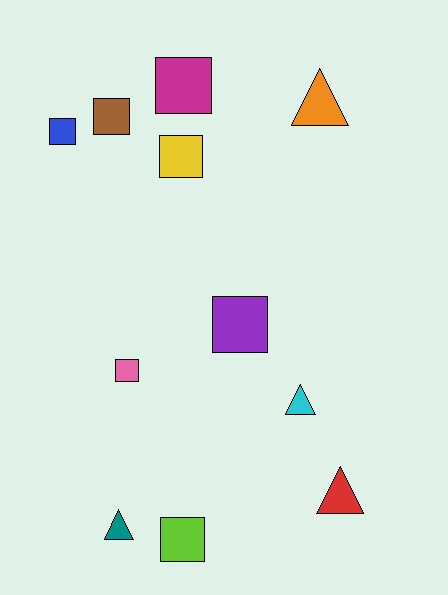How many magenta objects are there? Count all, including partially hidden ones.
There is 1 magenta object.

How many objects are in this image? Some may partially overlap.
There are 11 objects.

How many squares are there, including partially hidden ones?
There are 7 squares.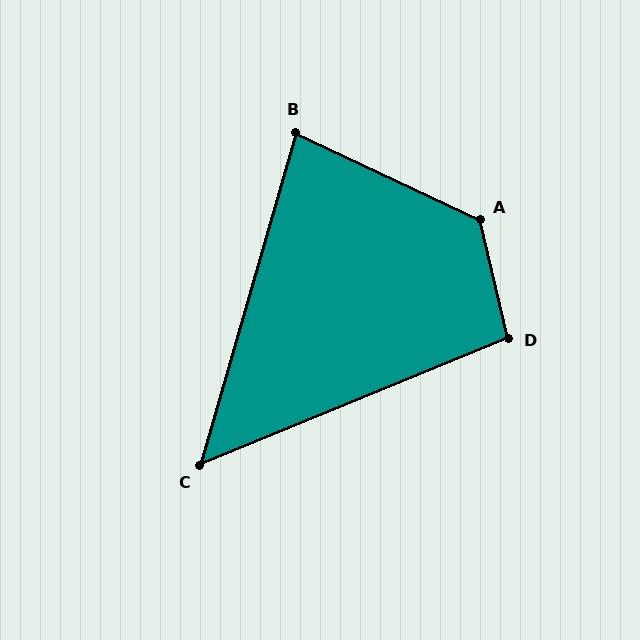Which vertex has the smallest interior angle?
C, at approximately 51 degrees.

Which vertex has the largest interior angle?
A, at approximately 129 degrees.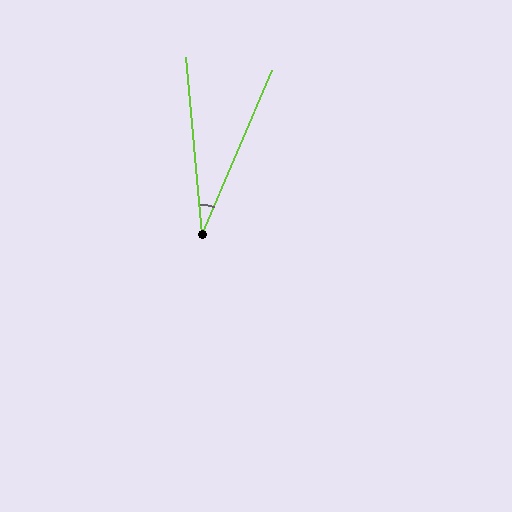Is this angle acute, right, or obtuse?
It is acute.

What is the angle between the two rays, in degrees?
Approximately 28 degrees.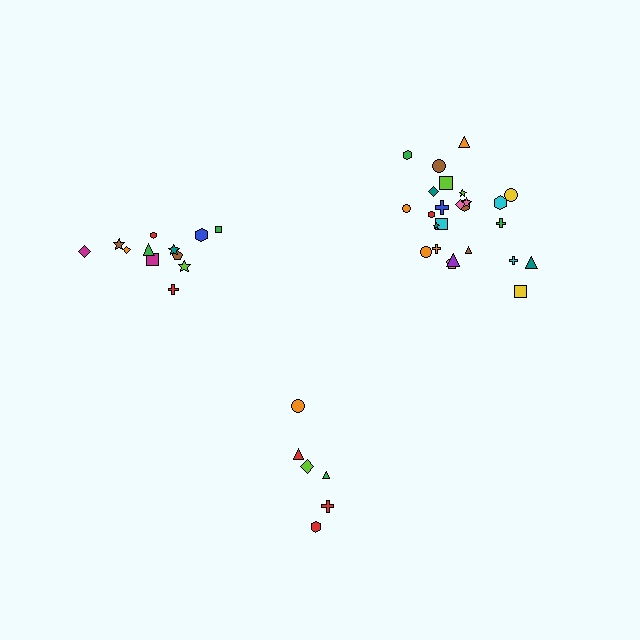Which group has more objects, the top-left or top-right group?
The top-right group.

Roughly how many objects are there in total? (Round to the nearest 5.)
Roughly 45 objects in total.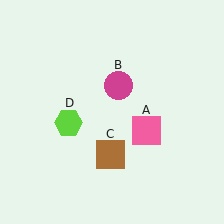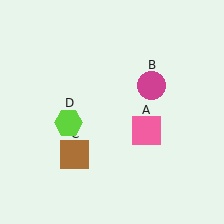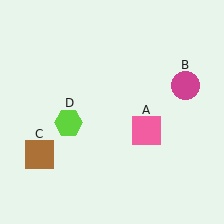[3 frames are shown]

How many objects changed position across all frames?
2 objects changed position: magenta circle (object B), brown square (object C).